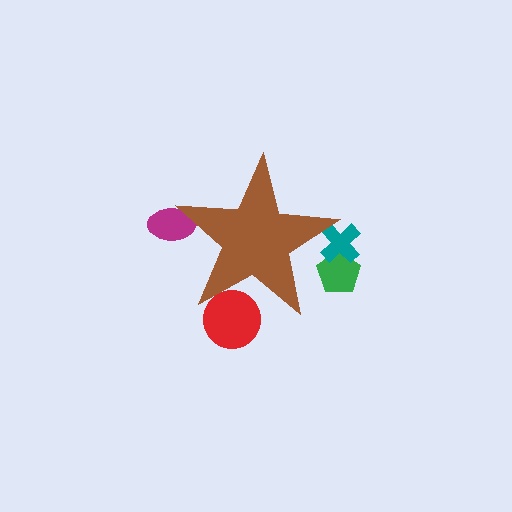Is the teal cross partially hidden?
Yes, the teal cross is partially hidden behind the brown star.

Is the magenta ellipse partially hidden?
Yes, the magenta ellipse is partially hidden behind the brown star.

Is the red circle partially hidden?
Yes, the red circle is partially hidden behind the brown star.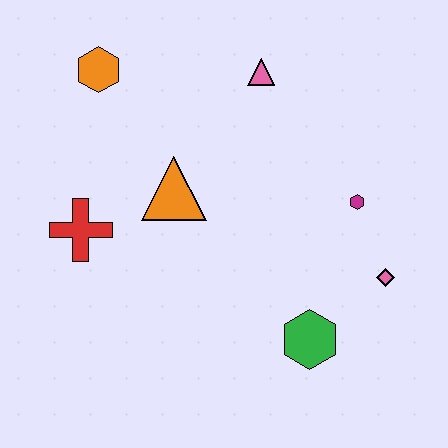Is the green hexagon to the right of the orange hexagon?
Yes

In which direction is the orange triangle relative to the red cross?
The orange triangle is to the right of the red cross.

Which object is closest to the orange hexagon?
The orange triangle is closest to the orange hexagon.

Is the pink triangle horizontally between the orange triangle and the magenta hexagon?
Yes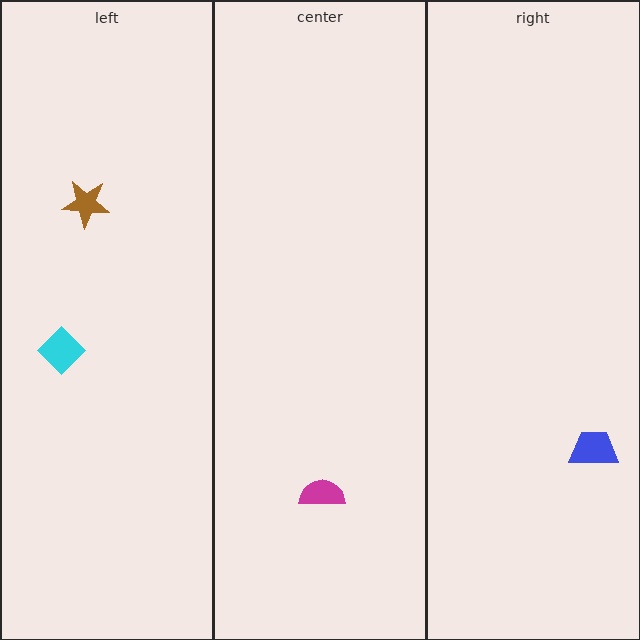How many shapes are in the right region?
1.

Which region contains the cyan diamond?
The left region.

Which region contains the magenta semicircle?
The center region.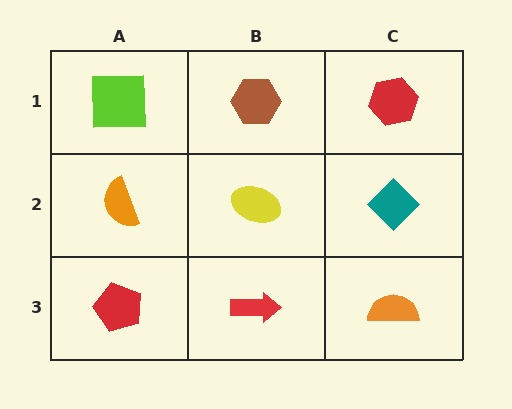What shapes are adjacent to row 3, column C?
A teal diamond (row 2, column C), a red arrow (row 3, column B).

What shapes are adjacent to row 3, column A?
An orange semicircle (row 2, column A), a red arrow (row 3, column B).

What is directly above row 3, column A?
An orange semicircle.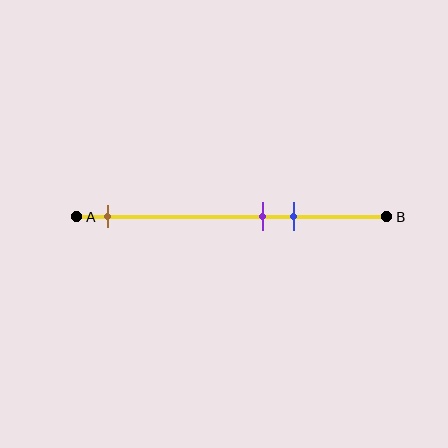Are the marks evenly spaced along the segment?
No, the marks are not evenly spaced.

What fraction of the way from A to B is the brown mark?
The brown mark is approximately 10% (0.1) of the way from A to B.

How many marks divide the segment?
There are 3 marks dividing the segment.